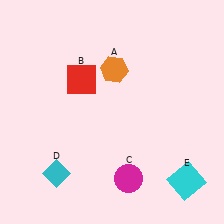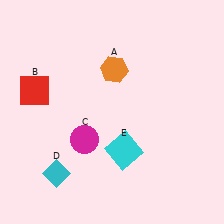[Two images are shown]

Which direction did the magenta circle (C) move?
The magenta circle (C) moved left.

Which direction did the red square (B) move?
The red square (B) moved left.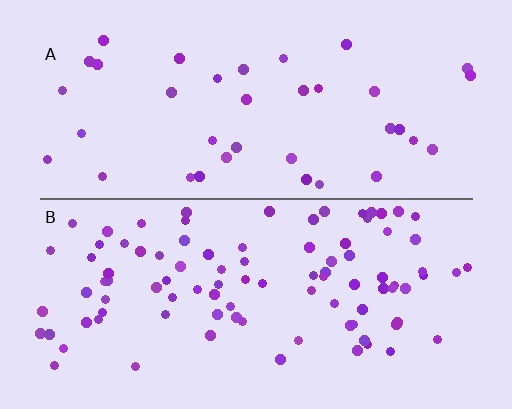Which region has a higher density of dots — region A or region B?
B (the bottom).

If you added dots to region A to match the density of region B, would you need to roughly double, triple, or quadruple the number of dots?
Approximately triple.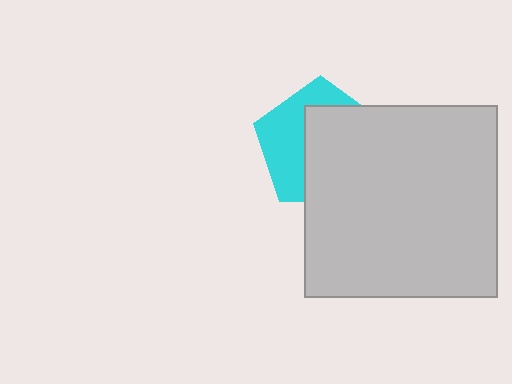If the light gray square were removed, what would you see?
You would see the complete cyan pentagon.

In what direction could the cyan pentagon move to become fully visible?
The cyan pentagon could move toward the upper-left. That would shift it out from behind the light gray square entirely.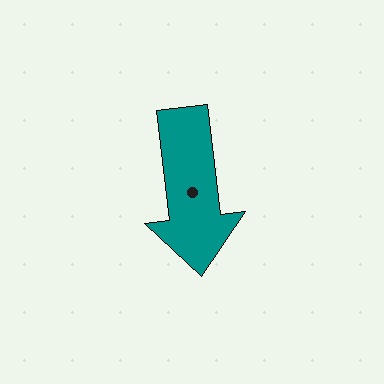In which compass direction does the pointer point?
South.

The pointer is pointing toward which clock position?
Roughly 6 o'clock.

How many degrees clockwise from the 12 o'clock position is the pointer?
Approximately 173 degrees.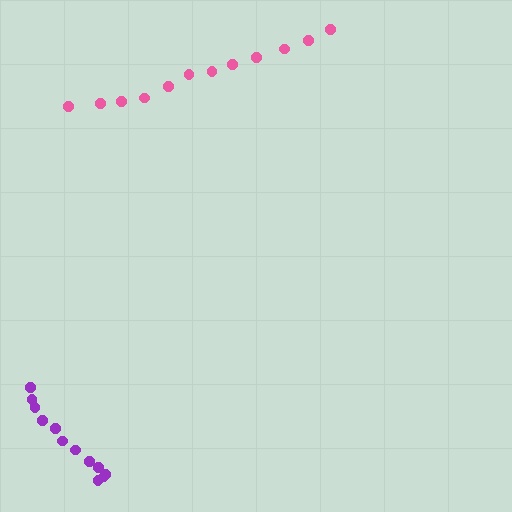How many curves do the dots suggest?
There are 2 distinct paths.